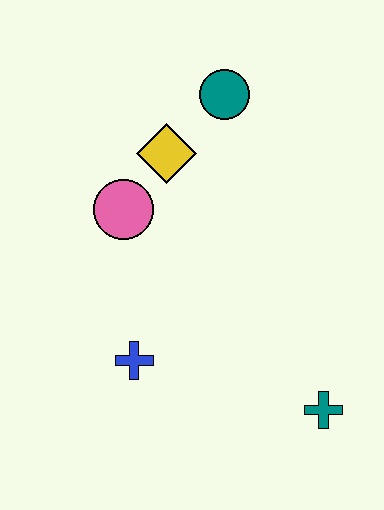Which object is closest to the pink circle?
The yellow diamond is closest to the pink circle.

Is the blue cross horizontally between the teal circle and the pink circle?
Yes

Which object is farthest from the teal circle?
The teal cross is farthest from the teal circle.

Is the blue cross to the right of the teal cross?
No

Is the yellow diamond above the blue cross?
Yes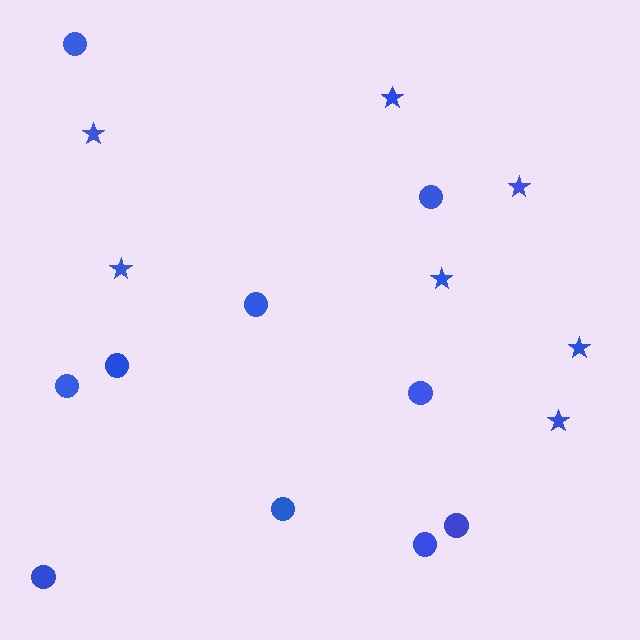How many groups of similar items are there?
There are 2 groups: one group of stars (7) and one group of circles (10).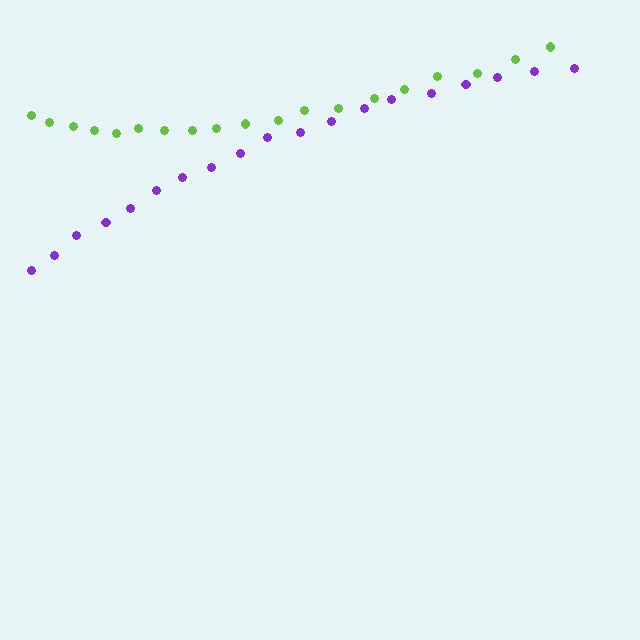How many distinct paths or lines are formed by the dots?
There are 2 distinct paths.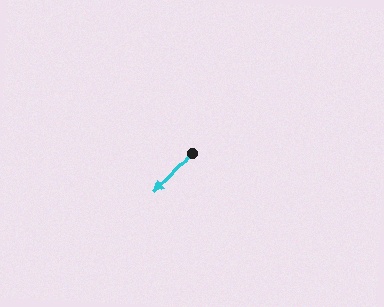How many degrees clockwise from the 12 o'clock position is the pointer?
Approximately 222 degrees.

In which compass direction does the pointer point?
Southwest.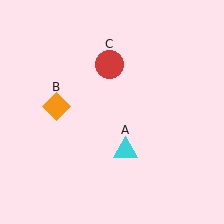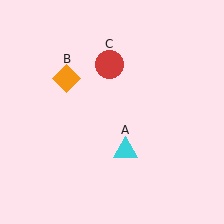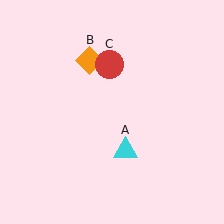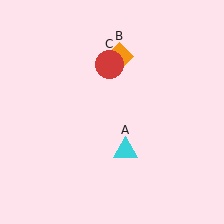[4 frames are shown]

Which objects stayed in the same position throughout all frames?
Cyan triangle (object A) and red circle (object C) remained stationary.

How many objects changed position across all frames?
1 object changed position: orange diamond (object B).